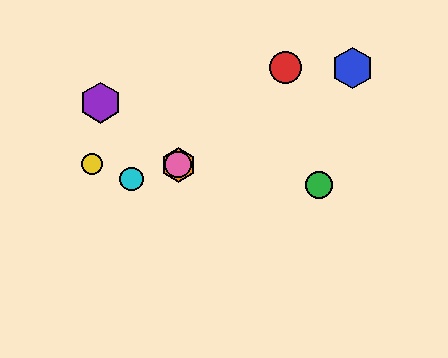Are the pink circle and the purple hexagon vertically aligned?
No, the pink circle is at x≈178 and the purple hexagon is at x≈100.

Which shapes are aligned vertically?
The orange hexagon, the pink circle are aligned vertically.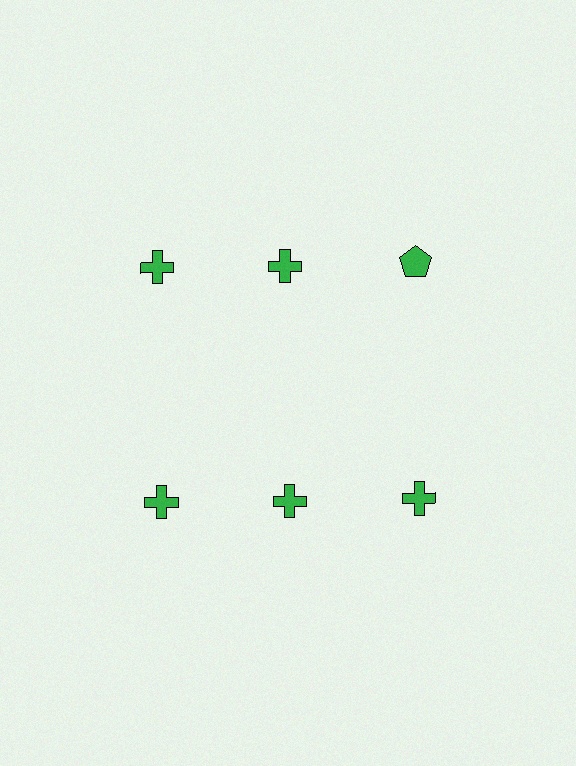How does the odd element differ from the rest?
It has a different shape: pentagon instead of cross.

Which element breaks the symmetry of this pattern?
The green pentagon in the top row, center column breaks the symmetry. All other shapes are green crosses.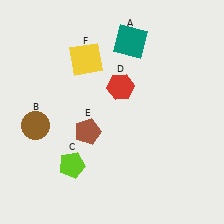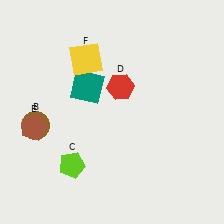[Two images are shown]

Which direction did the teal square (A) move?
The teal square (A) moved down.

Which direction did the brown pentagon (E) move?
The brown pentagon (E) moved left.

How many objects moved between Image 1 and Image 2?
2 objects moved between the two images.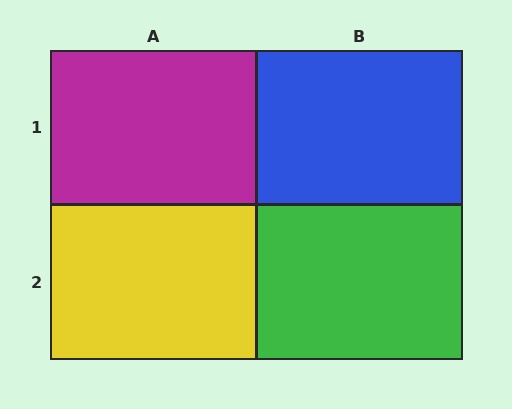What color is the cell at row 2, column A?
Yellow.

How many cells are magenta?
1 cell is magenta.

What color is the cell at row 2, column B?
Green.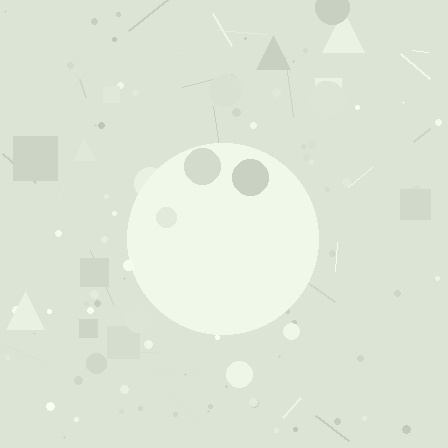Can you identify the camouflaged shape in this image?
The camouflaged shape is a circle.